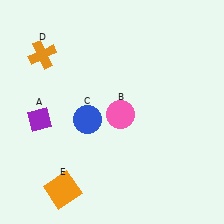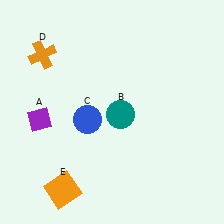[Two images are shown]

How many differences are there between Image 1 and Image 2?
There is 1 difference between the two images.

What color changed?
The circle (B) changed from pink in Image 1 to teal in Image 2.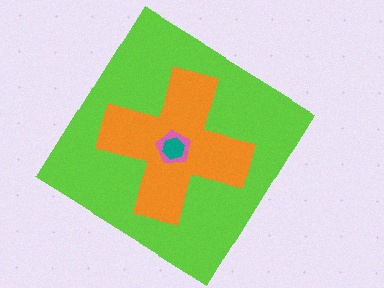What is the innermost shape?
The teal hexagon.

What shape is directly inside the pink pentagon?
The teal hexagon.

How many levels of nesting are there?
4.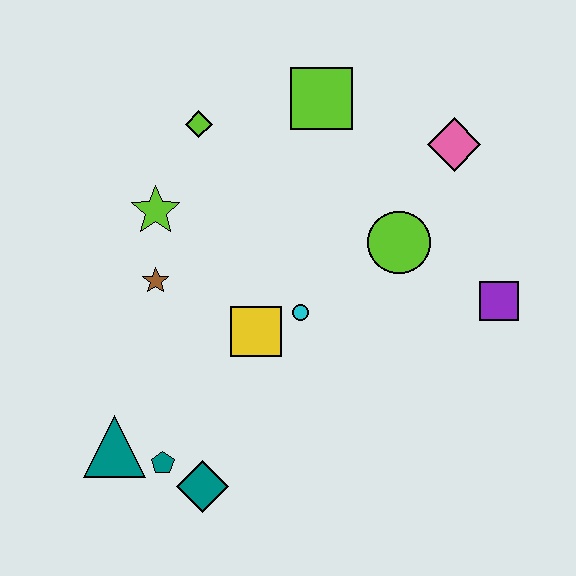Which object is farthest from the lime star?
The purple square is farthest from the lime star.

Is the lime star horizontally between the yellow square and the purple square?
No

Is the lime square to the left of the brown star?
No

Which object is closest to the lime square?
The lime diamond is closest to the lime square.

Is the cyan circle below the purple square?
Yes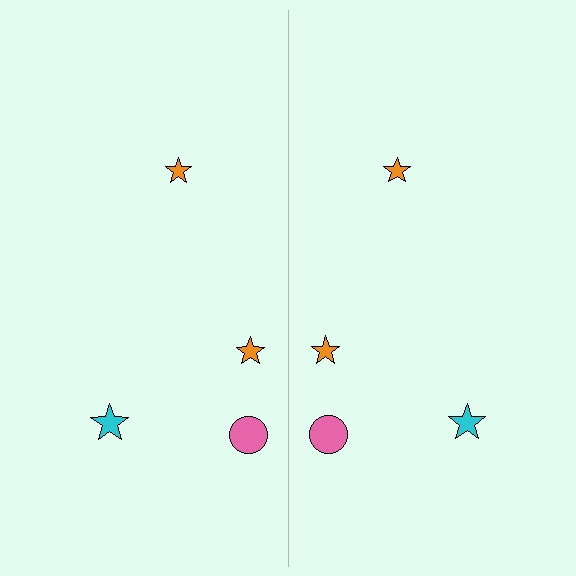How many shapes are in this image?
There are 8 shapes in this image.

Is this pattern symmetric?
Yes, this pattern has bilateral (reflection) symmetry.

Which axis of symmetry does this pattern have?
The pattern has a vertical axis of symmetry running through the center of the image.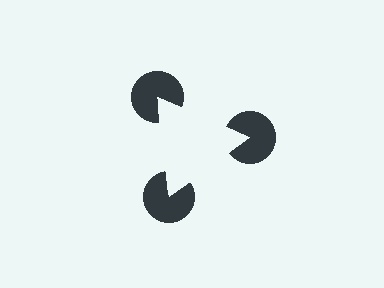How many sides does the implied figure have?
3 sides.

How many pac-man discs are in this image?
There are 3 — one at each vertex of the illusory triangle.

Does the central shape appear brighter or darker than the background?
It typically appears slightly brighter than the background, even though no actual brightness change is drawn.